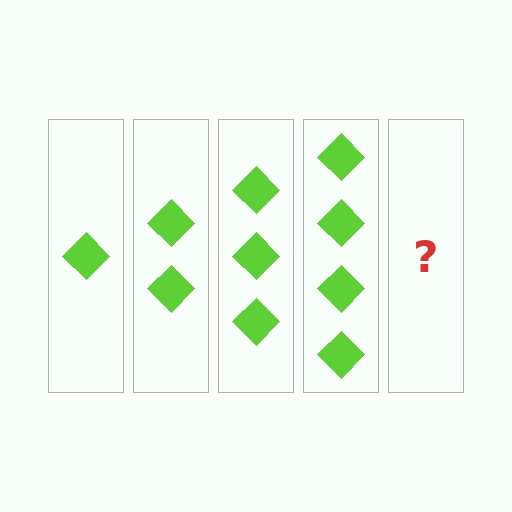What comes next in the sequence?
The next element should be 5 diamonds.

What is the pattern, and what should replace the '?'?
The pattern is that each step adds one more diamond. The '?' should be 5 diamonds.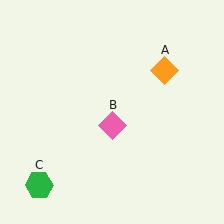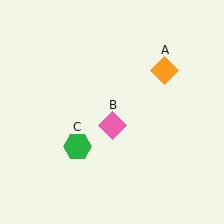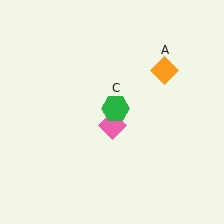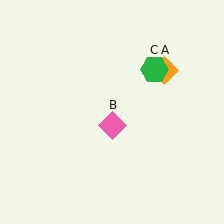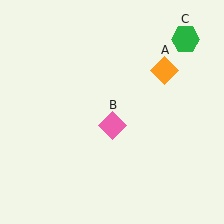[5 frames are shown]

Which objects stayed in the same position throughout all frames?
Orange diamond (object A) and pink diamond (object B) remained stationary.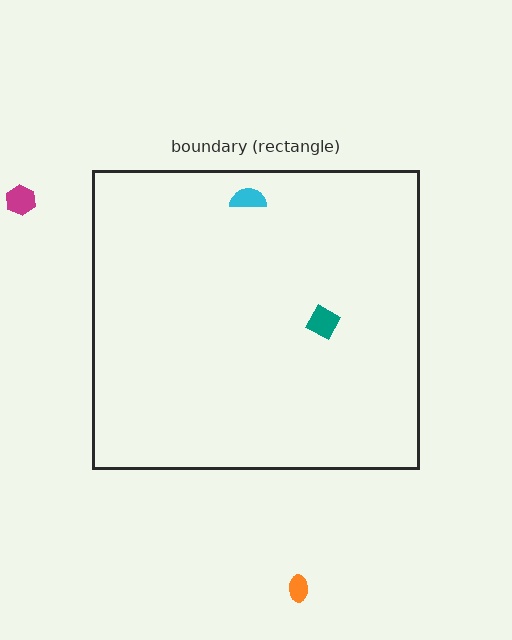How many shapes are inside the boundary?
2 inside, 2 outside.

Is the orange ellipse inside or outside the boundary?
Outside.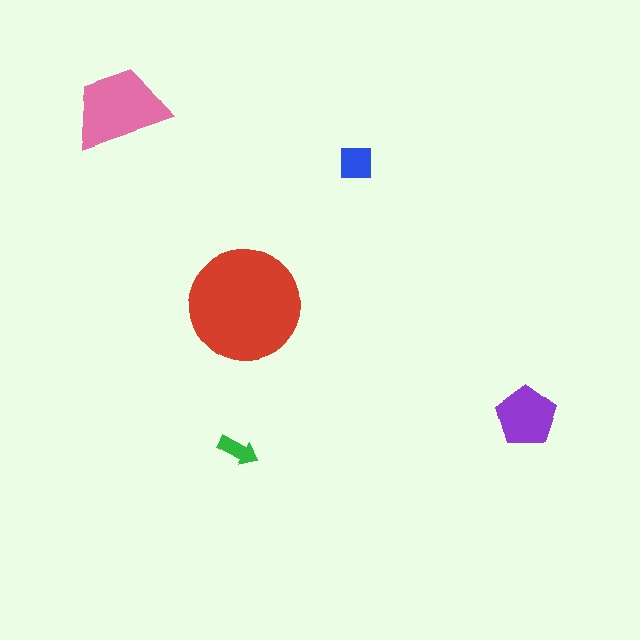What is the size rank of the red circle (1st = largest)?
1st.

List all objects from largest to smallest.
The red circle, the pink trapezoid, the purple pentagon, the blue square, the green arrow.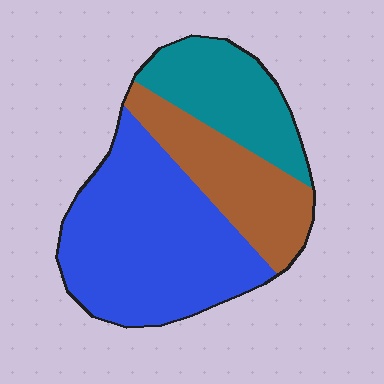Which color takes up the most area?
Blue, at roughly 50%.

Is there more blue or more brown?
Blue.